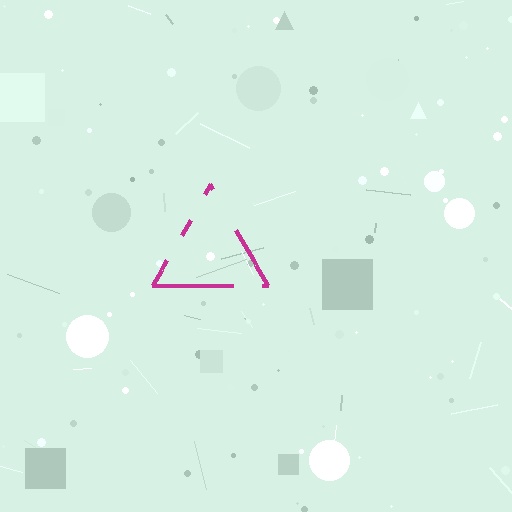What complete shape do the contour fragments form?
The contour fragments form a triangle.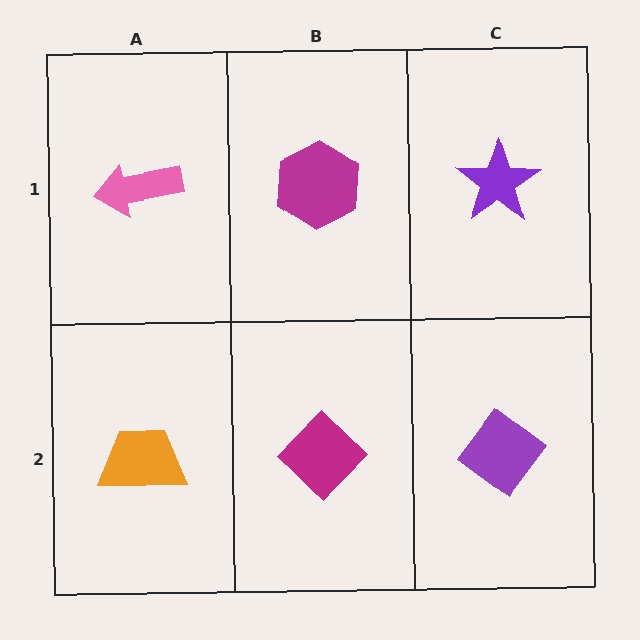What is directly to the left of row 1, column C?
A magenta hexagon.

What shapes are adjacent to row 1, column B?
A magenta diamond (row 2, column B), a pink arrow (row 1, column A), a purple star (row 1, column C).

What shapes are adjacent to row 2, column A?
A pink arrow (row 1, column A), a magenta diamond (row 2, column B).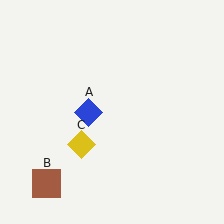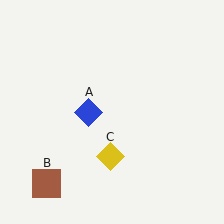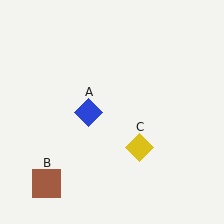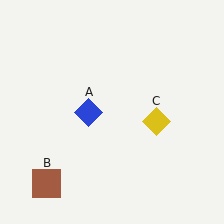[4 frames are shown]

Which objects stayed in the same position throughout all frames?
Blue diamond (object A) and brown square (object B) remained stationary.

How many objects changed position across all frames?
1 object changed position: yellow diamond (object C).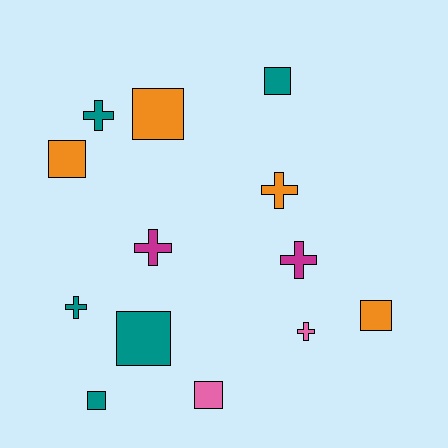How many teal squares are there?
There are 3 teal squares.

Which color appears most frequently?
Teal, with 5 objects.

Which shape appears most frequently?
Square, with 7 objects.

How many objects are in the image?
There are 13 objects.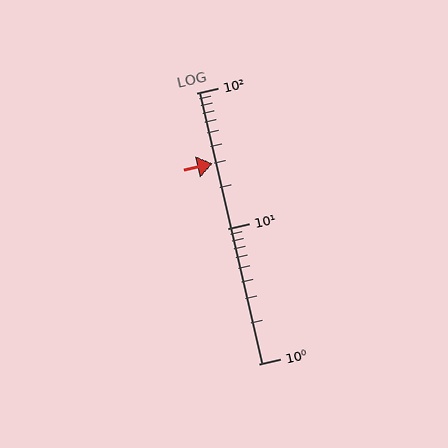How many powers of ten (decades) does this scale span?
The scale spans 2 decades, from 1 to 100.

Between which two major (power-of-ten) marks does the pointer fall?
The pointer is between 10 and 100.